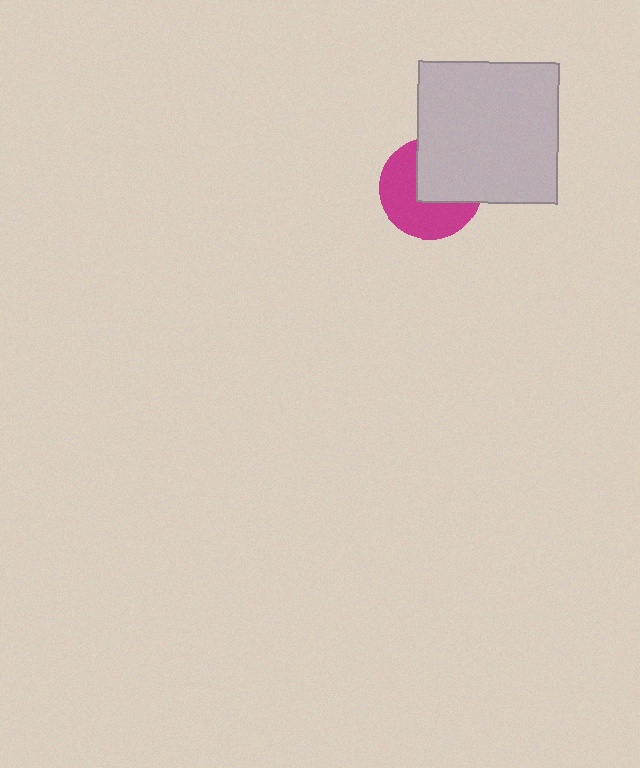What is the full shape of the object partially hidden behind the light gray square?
The partially hidden object is a magenta circle.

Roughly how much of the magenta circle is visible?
About half of it is visible (roughly 55%).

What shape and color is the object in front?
The object in front is a light gray square.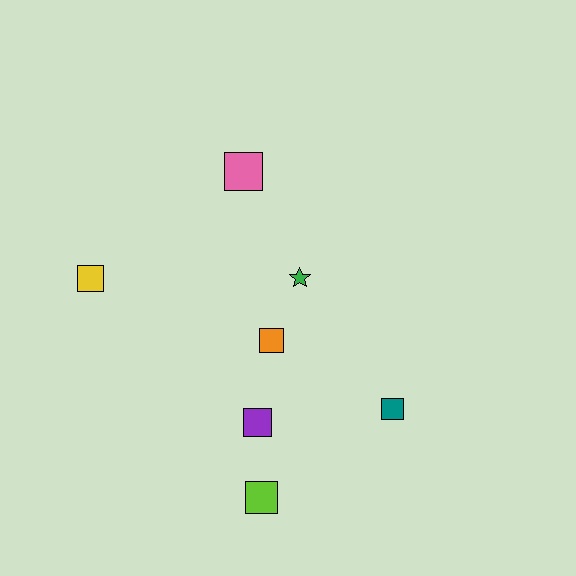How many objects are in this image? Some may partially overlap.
There are 7 objects.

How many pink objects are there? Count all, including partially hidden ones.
There is 1 pink object.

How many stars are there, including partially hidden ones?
There is 1 star.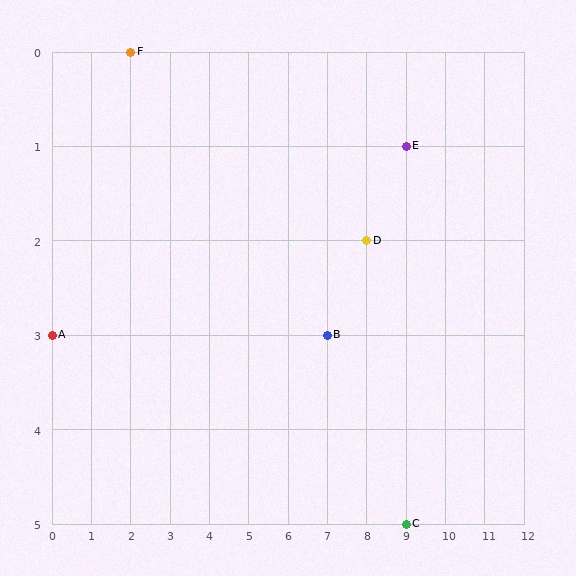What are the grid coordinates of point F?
Point F is at grid coordinates (2, 0).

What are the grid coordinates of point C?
Point C is at grid coordinates (9, 5).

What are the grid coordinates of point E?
Point E is at grid coordinates (9, 1).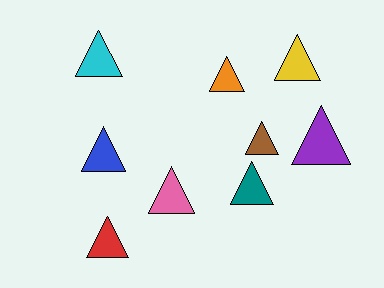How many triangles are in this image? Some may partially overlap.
There are 9 triangles.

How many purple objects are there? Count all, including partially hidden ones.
There is 1 purple object.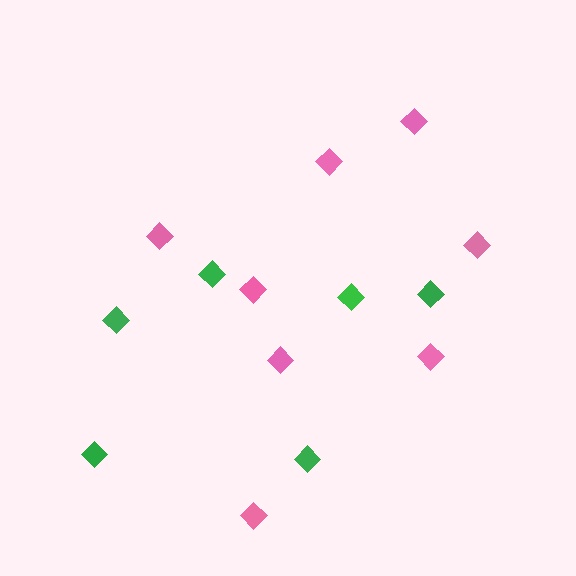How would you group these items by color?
There are 2 groups: one group of pink diamonds (8) and one group of green diamonds (6).